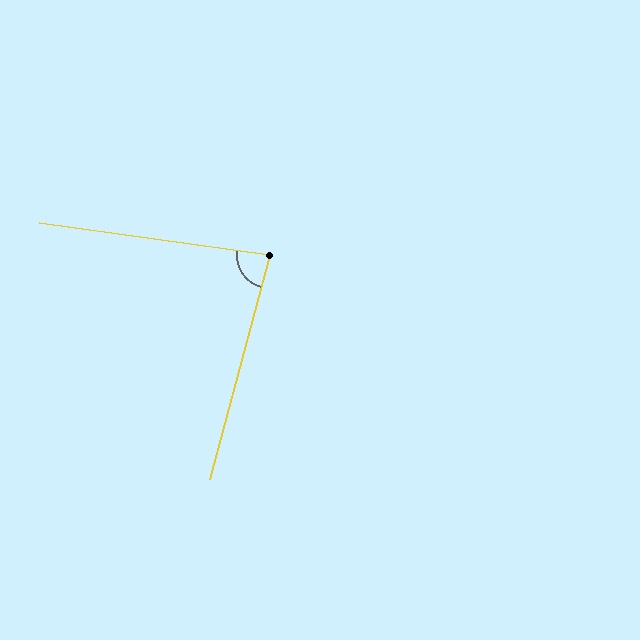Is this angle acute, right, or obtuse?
It is acute.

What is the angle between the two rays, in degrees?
Approximately 83 degrees.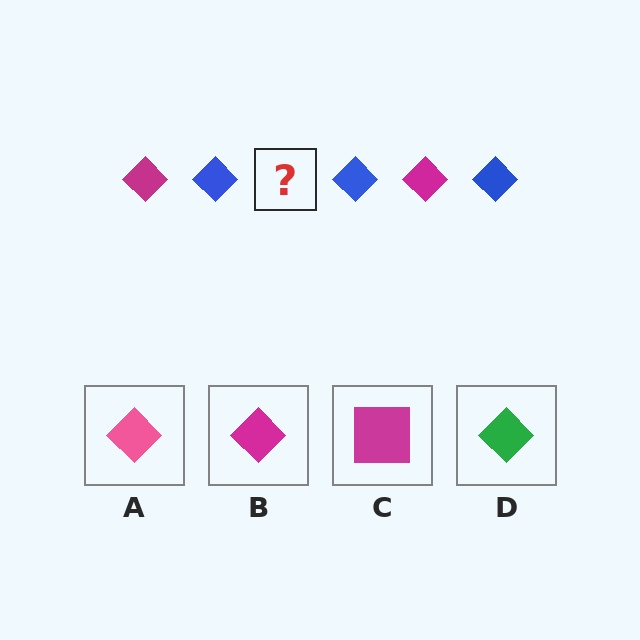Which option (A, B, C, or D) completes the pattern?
B.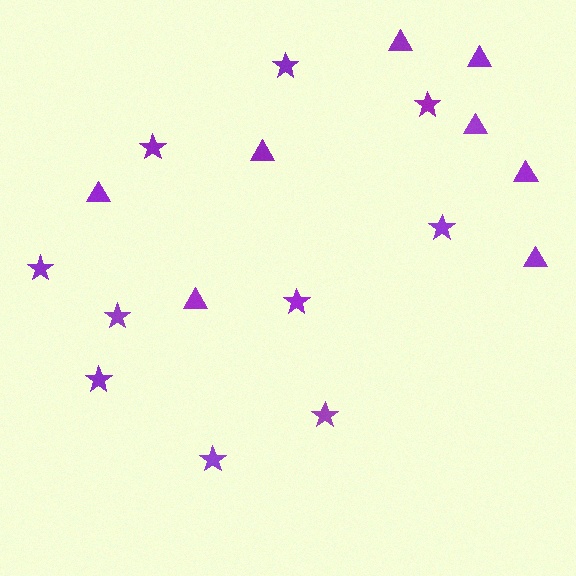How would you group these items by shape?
There are 2 groups: one group of stars (10) and one group of triangles (8).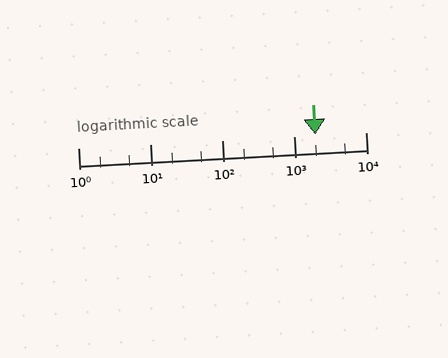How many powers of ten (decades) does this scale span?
The scale spans 4 decades, from 1 to 10000.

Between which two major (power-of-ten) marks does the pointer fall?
The pointer is between 1000 and 10000.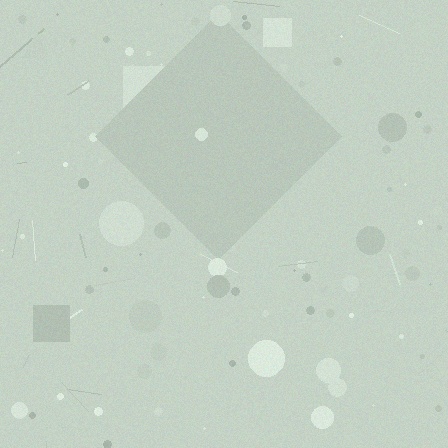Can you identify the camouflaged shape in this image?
The camouflaged shape is a diamond.